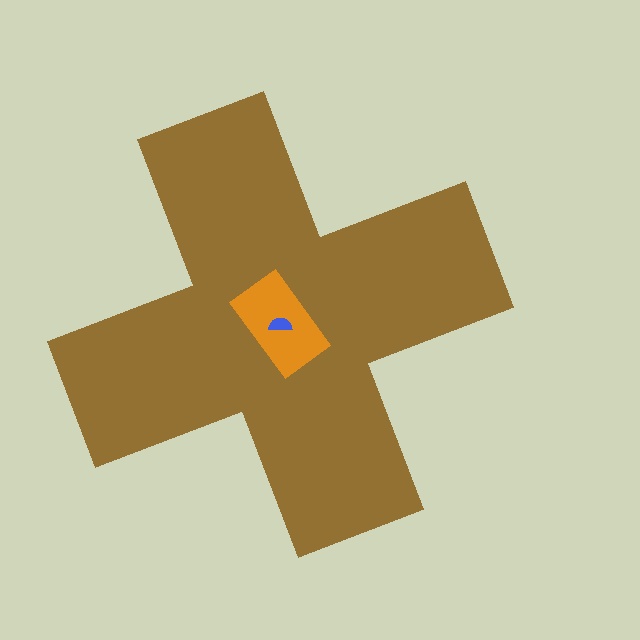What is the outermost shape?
The brown cross.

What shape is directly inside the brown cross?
The orange rectangle.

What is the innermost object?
The blue semicircle.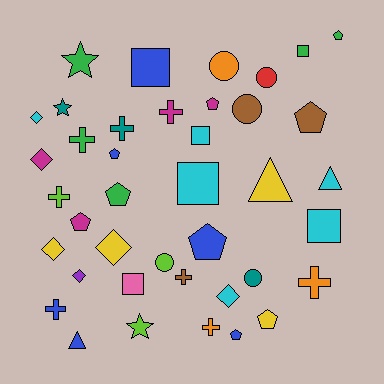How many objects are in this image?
There are 40 objects.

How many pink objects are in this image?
There is 1 pink object.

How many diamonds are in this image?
There are 6 diamonds.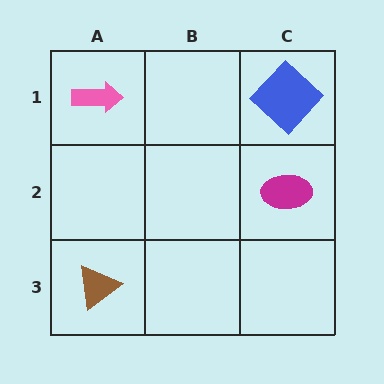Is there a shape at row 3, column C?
No, that cell is empty.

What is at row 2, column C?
A magenta ellipse.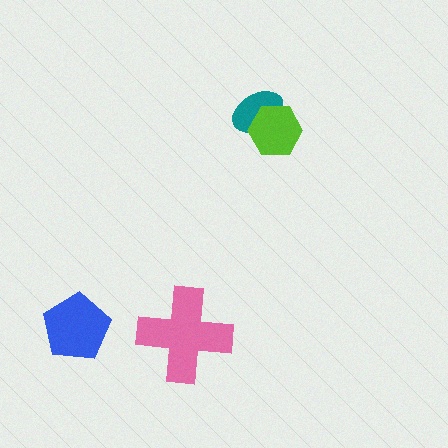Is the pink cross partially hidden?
No, no other shape covers it.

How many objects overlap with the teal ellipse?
1 object overlaps with the teal ellipse.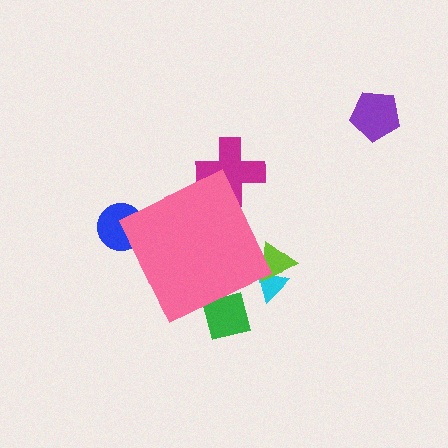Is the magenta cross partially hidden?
Yes, the magenta cross is partially hidden behind the pink diamond.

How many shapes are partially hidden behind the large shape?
5 shapes are partially hidden.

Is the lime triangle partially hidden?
Yes, the lime triangle is partially hidden behind the pink diamond.